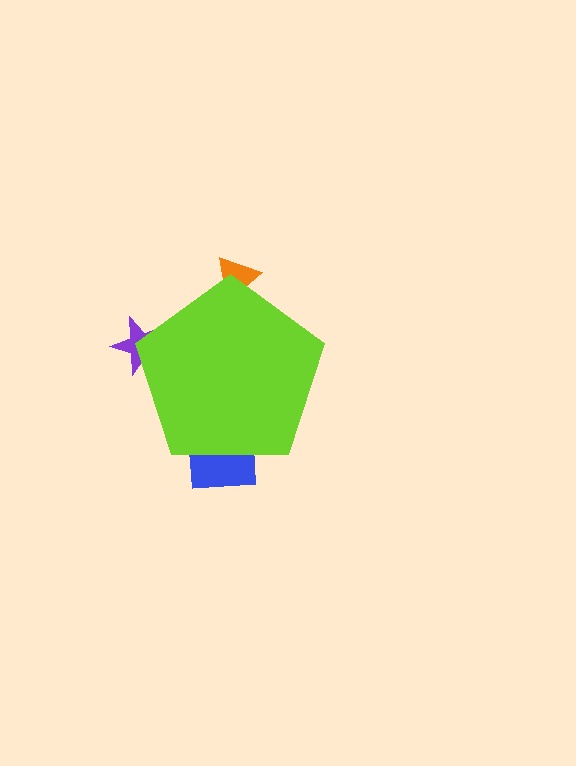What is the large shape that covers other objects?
A lime pentagon.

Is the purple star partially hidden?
Yes, the purple star is partially hidden behind the lime pentagon.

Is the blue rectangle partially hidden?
Yes, the blue rectangle is partially hidden behind the lime pentagon.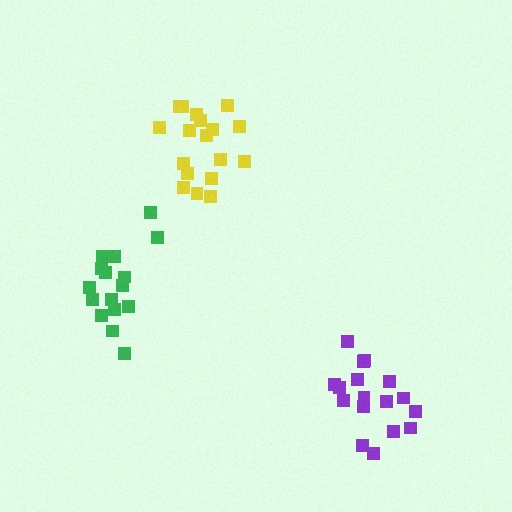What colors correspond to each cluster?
The clusters are colored: yellow, green, purple.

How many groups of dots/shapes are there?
There are 3 groups.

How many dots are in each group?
Group 1: 18 dots, Group 2: 16 dots, Group 3: 17 dots (51 total).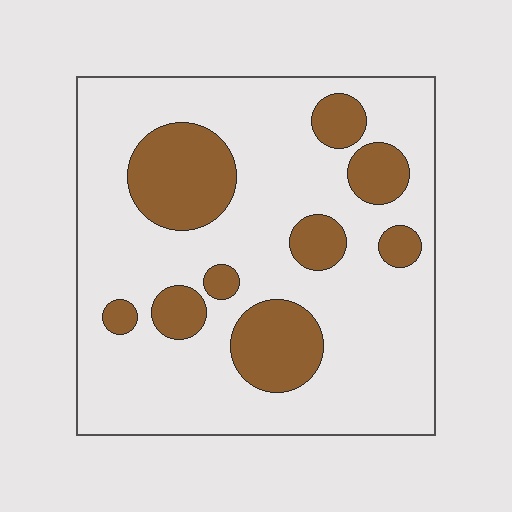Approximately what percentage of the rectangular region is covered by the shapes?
Approximately 25%.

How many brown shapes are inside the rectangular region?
9.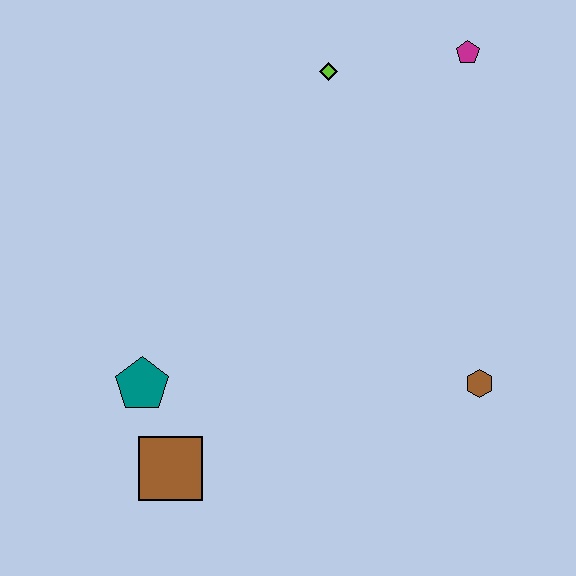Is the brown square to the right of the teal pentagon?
Yes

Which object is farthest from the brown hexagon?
The lime diamond is farthest from the brown hexagon.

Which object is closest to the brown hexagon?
The brown square is closest to the brown hexagon.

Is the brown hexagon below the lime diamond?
Yes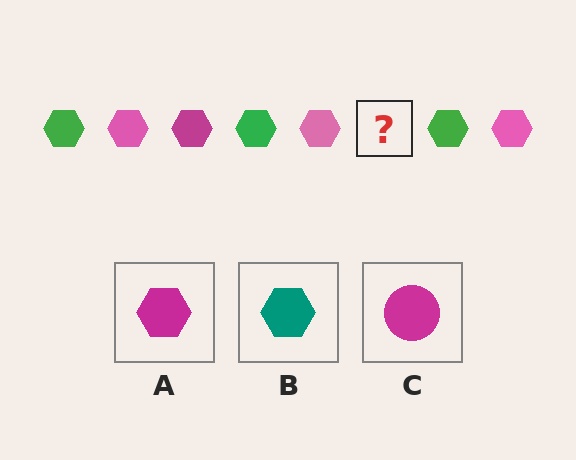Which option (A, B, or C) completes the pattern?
A.